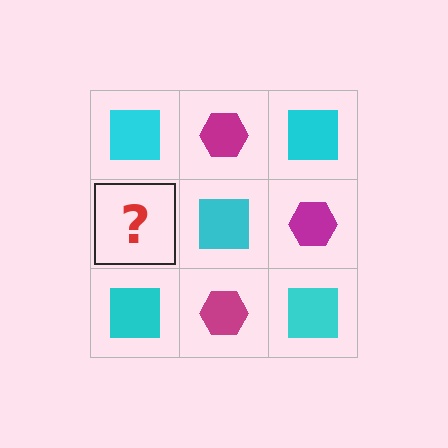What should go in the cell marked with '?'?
The missing cell should contain a magenta hexagon.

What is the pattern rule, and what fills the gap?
The rule is that it alternates cyan square and magenta hexagon in a checkerboard pattern. The gap should be filled with a magenta hexagon.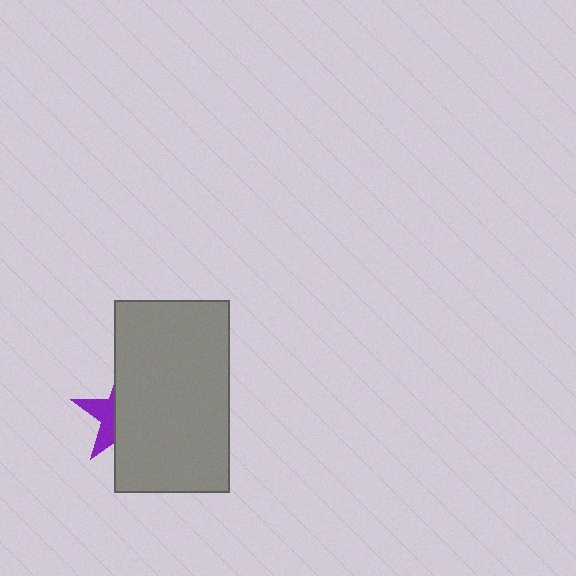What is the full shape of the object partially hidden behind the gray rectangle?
The partially hidden object is a purple star.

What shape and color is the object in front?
The object in front is a gray rectangle.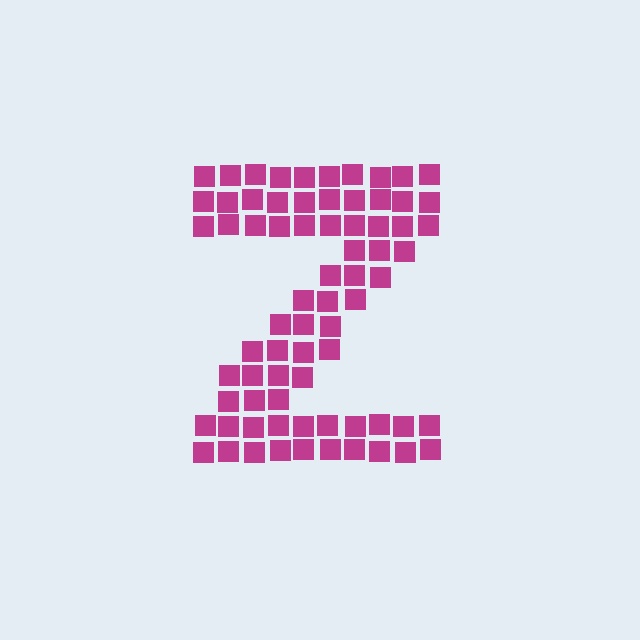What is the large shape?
The large shape is the letter Z.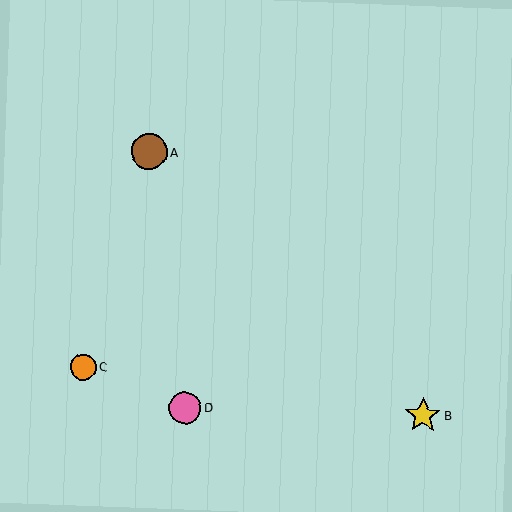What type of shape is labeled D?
Shape D is a pink circle.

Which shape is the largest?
The yellow star (labeled B) is the largest.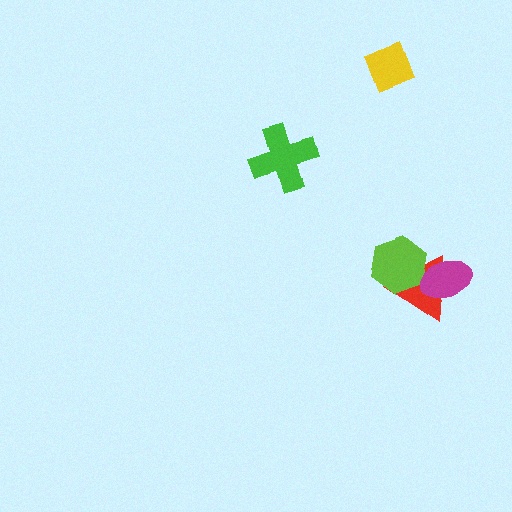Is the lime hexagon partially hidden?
Yes, it is partially covered by another shape.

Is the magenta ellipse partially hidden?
No, no other shape covers it.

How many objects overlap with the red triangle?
2 objects overlap with the red triangle.